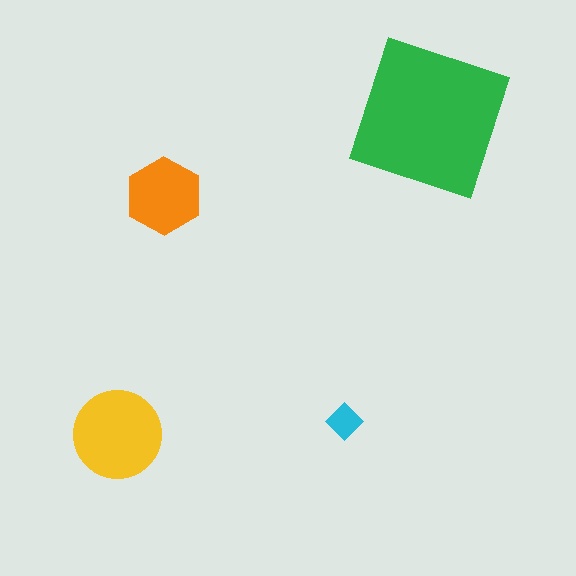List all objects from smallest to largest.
The cyan diamond, the orange hexagon, the yellow circle, the green square.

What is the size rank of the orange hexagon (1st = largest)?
3rd.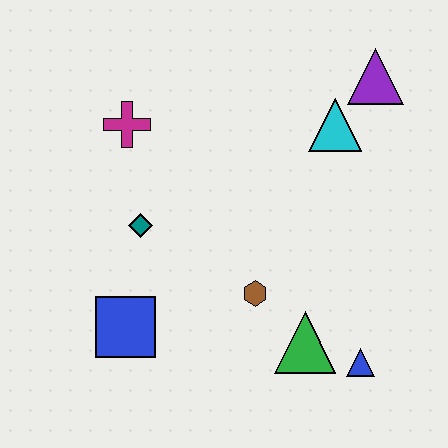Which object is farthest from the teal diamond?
The purple triangle is farthest from the teal diamond.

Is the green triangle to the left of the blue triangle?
Yes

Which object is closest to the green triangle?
The blue triangle is closest to the green triangle.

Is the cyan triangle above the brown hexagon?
Yes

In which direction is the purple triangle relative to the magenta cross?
The purple triangle is to the right of the magenta cross.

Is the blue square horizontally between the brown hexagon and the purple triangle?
No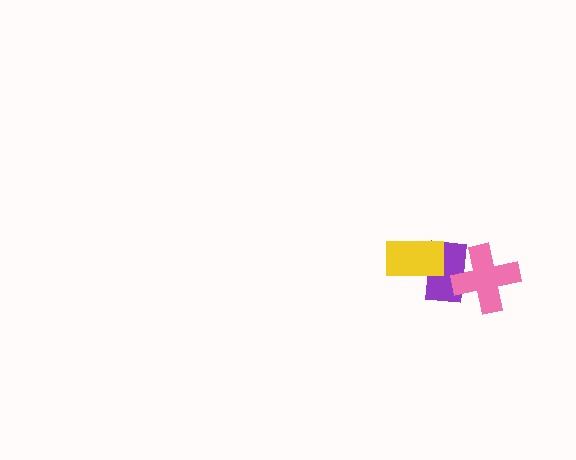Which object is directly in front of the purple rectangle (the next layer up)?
The yellow rectangle is directly in front of the purple rectangle.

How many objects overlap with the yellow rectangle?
1 object overlaps with the yellow rectangle.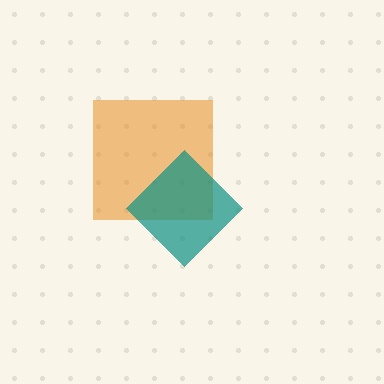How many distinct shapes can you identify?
There are 2 distinct shapes: an orange square, a teal diamond.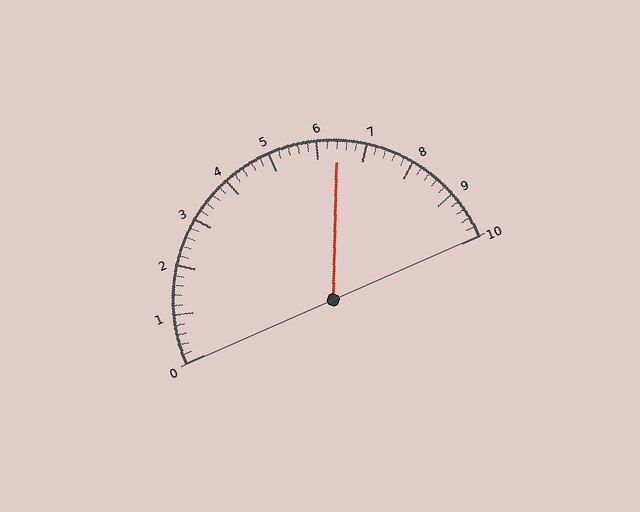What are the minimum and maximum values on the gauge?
The gauge ranges from 0 to 10.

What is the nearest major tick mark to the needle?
The nearest major tick mark is 6.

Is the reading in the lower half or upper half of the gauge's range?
The reading is in the upper half of the range (0 to 10).